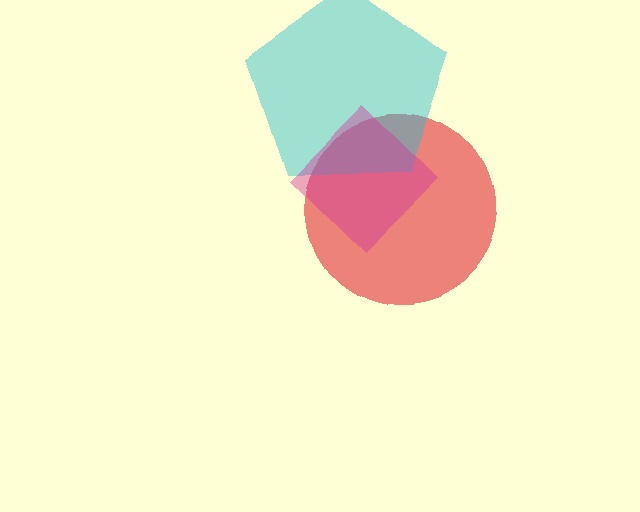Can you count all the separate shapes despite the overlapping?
Yes, there are 3 separate shapes.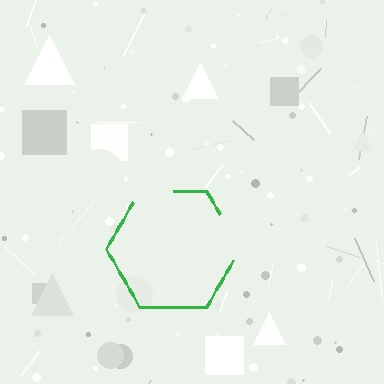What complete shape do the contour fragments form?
The contour fragments form a hexagon.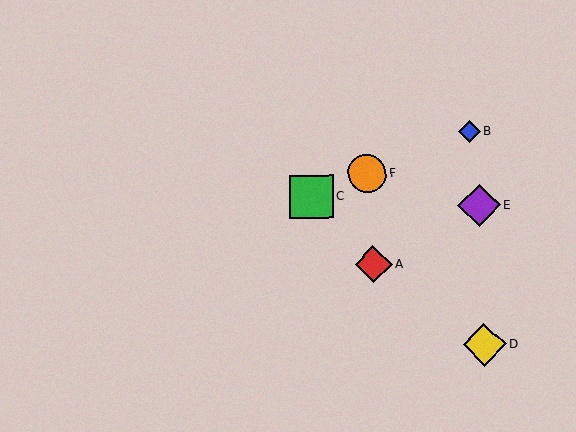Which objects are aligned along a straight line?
Objects B, C, F are aligned along a straight line.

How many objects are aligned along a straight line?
3 objects (B, C, F) are aligned along a straight line.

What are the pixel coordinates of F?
Object F is at (367, 173).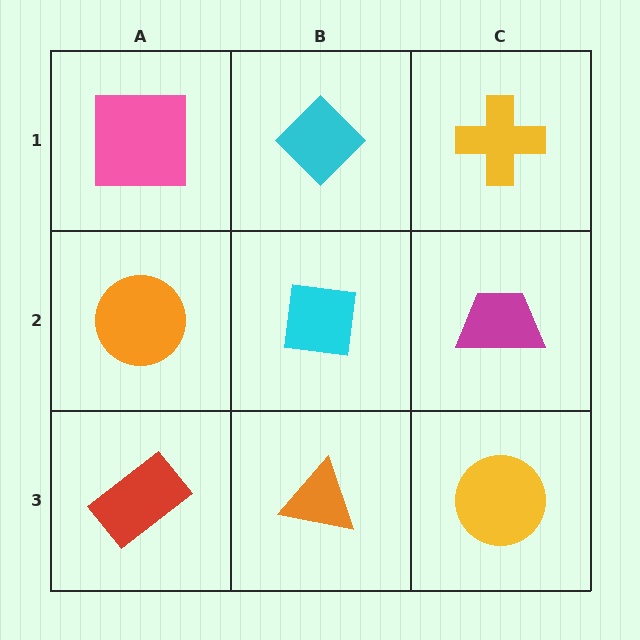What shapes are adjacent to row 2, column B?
A cyan diamond (row 1, column B), an orange triangle (row 3, column B), an orange circle (row 2, column A), a magenta trapezoid (row 2, column C).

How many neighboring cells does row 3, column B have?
3.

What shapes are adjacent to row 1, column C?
A magenta trapezoid (row 2, column C), a cyan diamond (row 1, column B).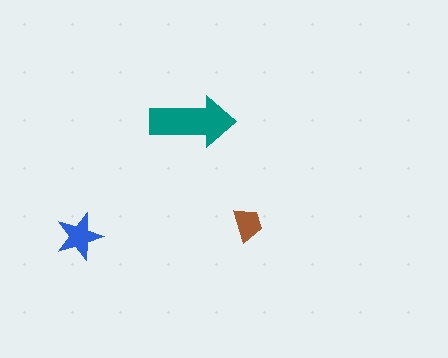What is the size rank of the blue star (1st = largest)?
2nd.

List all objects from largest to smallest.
The teal arrow, the blue star, the brown trapezoid.